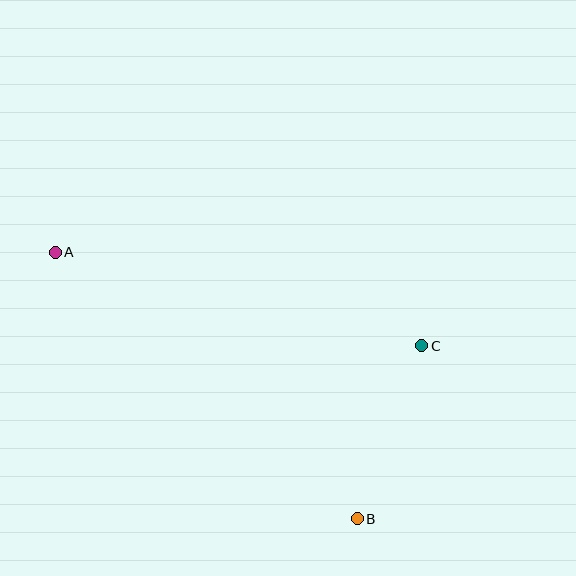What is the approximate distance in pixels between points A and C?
The distance between A and C is approximately 378 pixels.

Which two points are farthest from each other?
Points A and B are farthest from each other.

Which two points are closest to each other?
Points B and C are closest to each other.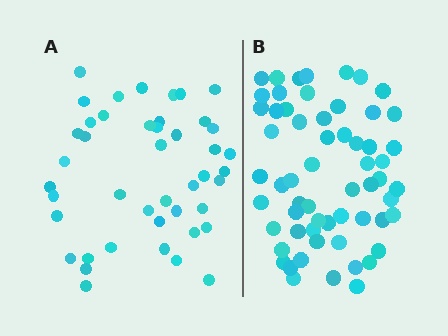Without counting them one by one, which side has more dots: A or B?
Region B (the right region) has more dots.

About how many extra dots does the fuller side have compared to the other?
Region B has approximately 15 more dots than region A.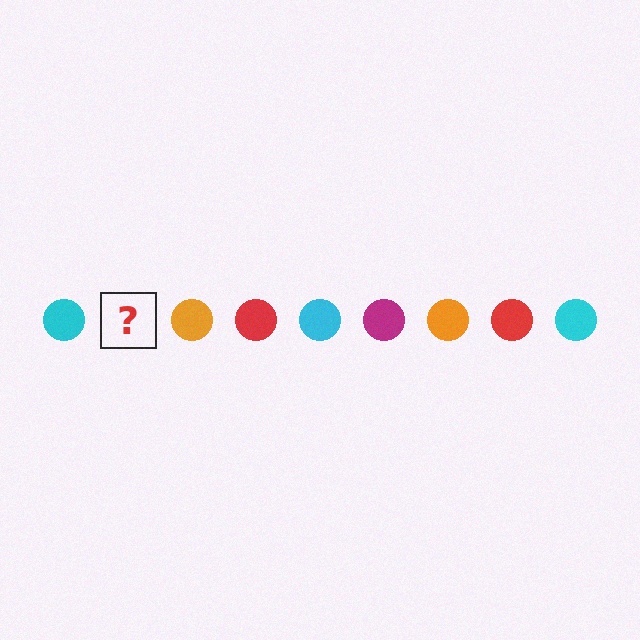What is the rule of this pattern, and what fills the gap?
The rule is that the pattern cycles through cyan, magenta, orange, red circles. The gap should be filled with a magenta circle.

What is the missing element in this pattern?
The missing element is a magenta circle.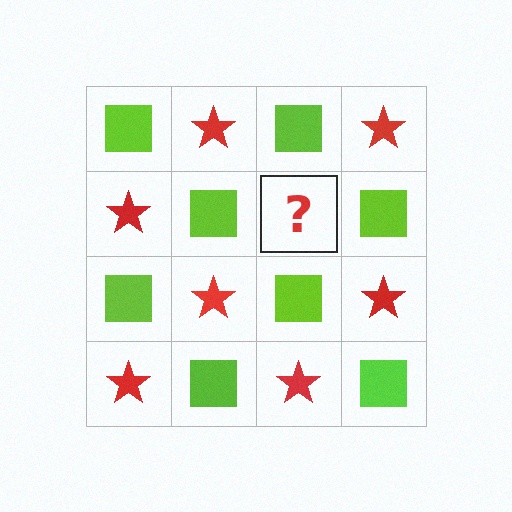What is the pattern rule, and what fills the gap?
The rule is that it alternates lime square and red star in a checkerboard pattern. The gap should be filled with a red star.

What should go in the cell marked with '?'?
The missing cell should contain a red star.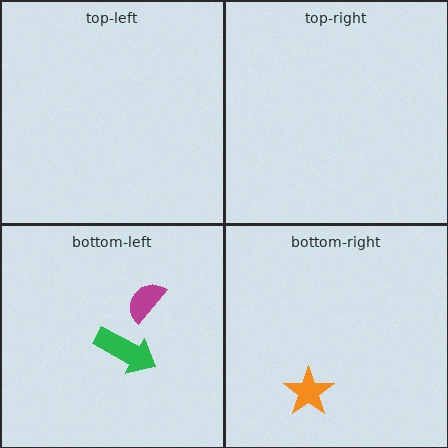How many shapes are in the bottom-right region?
1.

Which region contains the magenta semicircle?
The bottom-left region.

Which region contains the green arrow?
The bottom-left region.